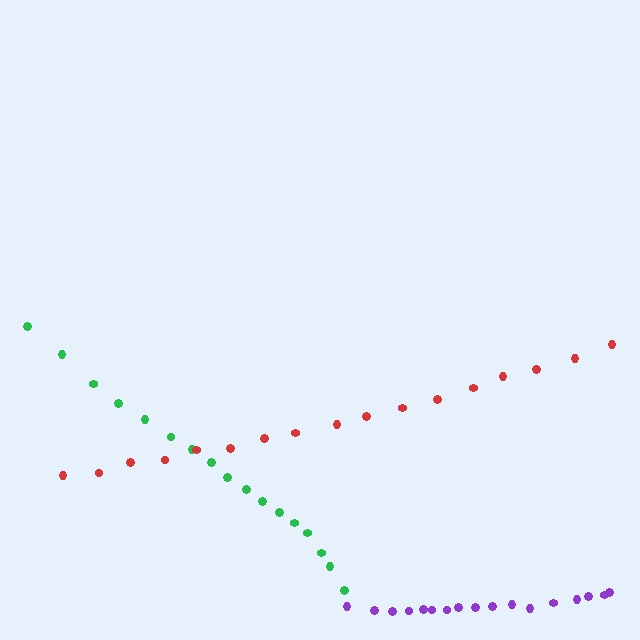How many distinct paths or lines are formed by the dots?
There are 3 distinct paths.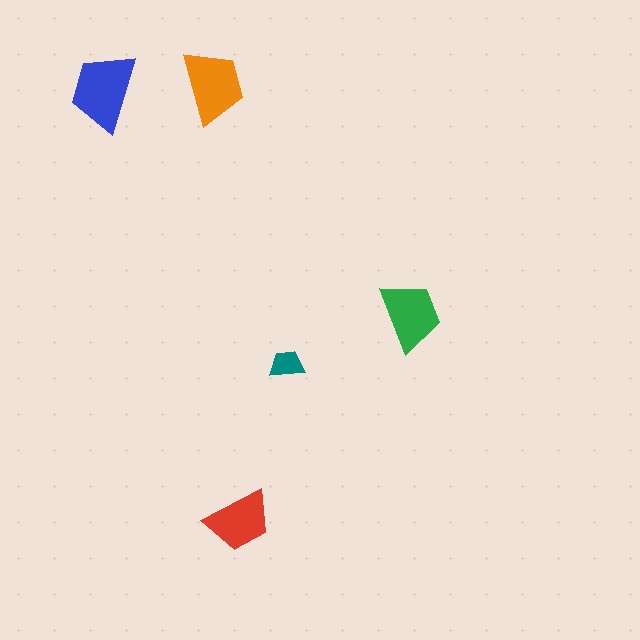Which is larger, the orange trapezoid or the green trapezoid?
The orange one.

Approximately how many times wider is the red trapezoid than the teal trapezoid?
About 2 times wider.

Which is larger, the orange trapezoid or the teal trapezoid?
The orange one.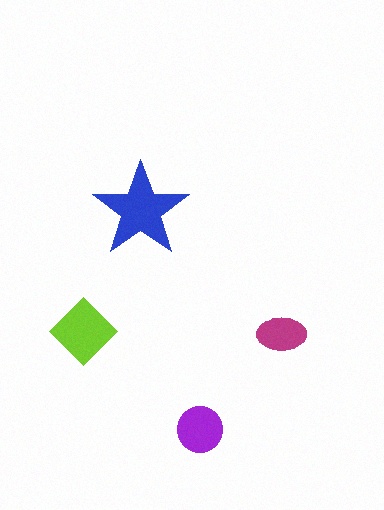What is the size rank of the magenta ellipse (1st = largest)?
4th.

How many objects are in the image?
There are 4 objects in the image.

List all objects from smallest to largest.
The magenta ellipse, the purple circle, the lime diamond, the blue star.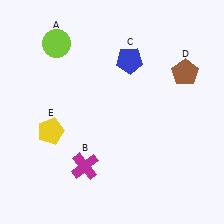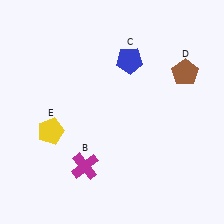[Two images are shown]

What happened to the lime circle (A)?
The lime circle (A) was removed in Image 2. It was in the top-left area of Image 1.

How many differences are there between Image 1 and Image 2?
There is 1 difference between the two images.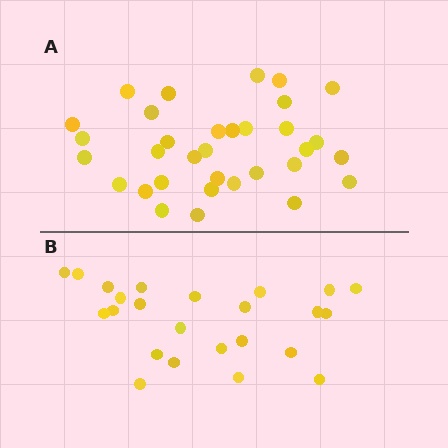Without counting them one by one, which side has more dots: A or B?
Region A (the top region) has more dots.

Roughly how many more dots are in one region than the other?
Region A has roughly 8 or so more dots than region B.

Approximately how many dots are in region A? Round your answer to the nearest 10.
About 30 dots. (The exact count is 33, which rounds to 30.)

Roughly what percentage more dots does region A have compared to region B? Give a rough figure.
About 40% more.